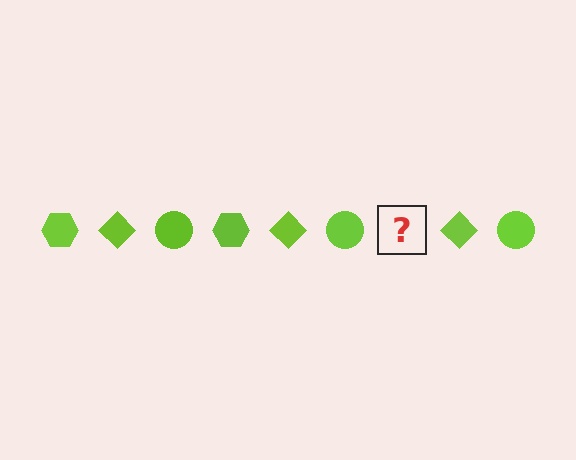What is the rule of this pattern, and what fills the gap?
The rule is that the pattern cycles through hexagon, diamond, circle shapes in lime. The gap should be filled with a lime hexagon.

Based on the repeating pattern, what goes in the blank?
The blank should be a lime hexagon.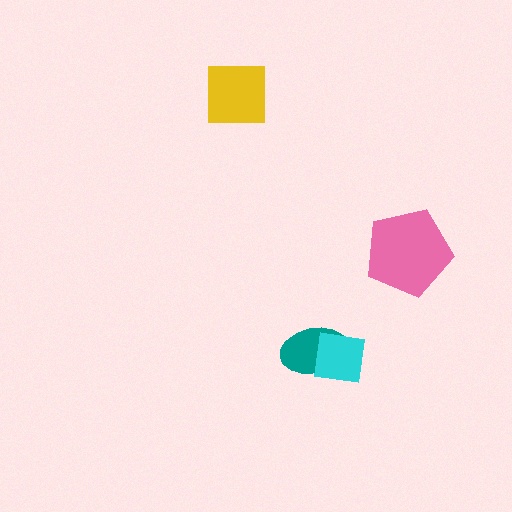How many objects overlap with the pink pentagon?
0 objects overlap with the pink pentagon.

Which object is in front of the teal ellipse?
The cyan square is in front of the teal ellipse.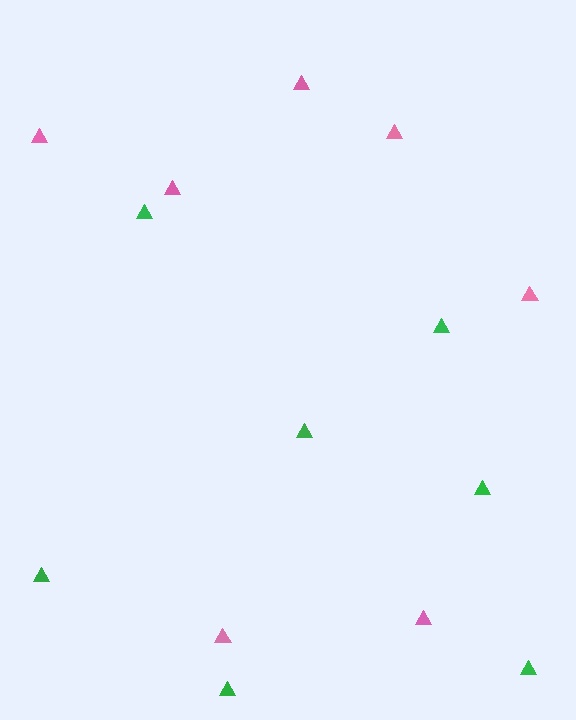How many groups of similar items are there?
There are 2 groups: one group of green triangles (7) and one group of pink triangles (7).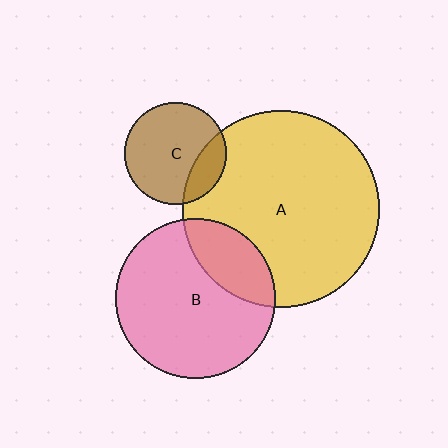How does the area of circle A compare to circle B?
Approximately 1.5 times.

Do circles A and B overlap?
Yes.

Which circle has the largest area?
Circle A (yellow).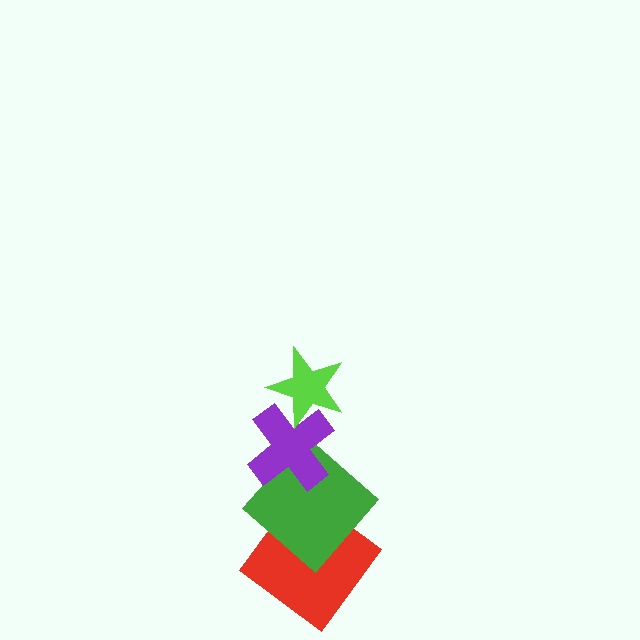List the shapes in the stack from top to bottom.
From top to bottom: the lime star, the purple cross, the green diamond, the red diamond.